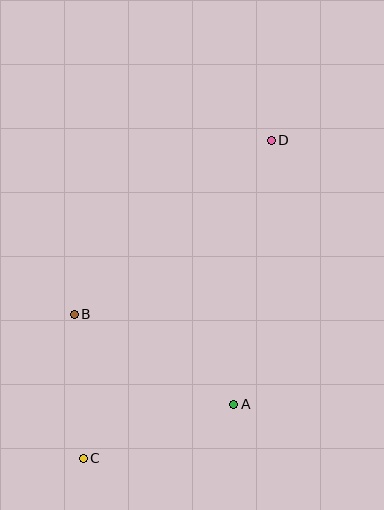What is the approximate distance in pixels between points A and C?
The distance between A and C is approximately 160 pixels.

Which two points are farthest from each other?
Points C and D are farthest from each other.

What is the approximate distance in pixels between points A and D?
The distance between A and D is approximately 266 pixels.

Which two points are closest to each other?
Points B and C are closest to each other.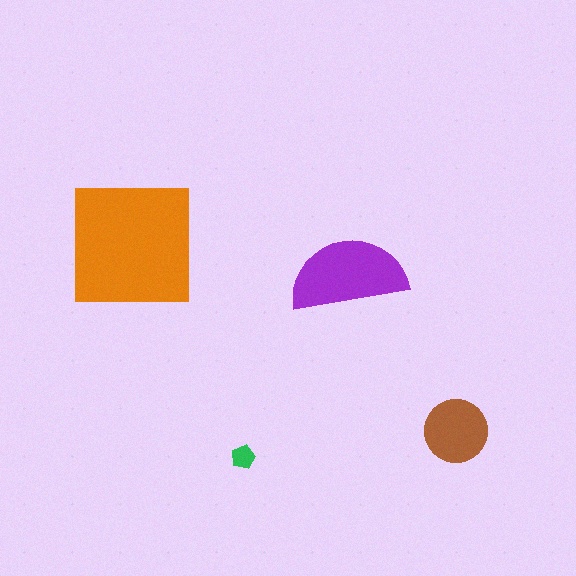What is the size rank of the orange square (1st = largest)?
1st.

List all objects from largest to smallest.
The orange square, the purple semicircle, the brown circle, the green pentagon.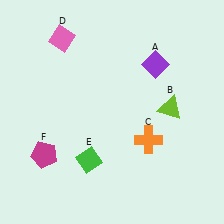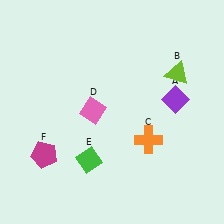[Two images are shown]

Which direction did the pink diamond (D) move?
The pink diamond (D) moved down.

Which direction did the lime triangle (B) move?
The lime triangle (B) moved up.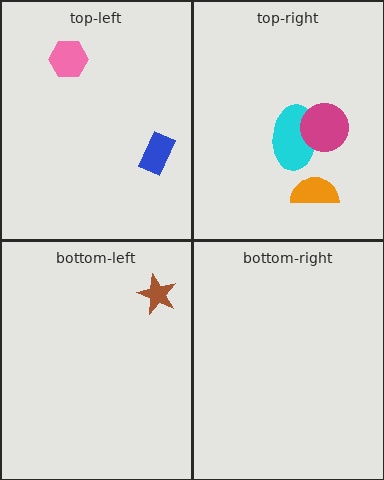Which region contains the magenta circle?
The top-right region.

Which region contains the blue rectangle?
The top-left region.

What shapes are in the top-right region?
The cyan ellipse, the orange semicircle, the magenta circle.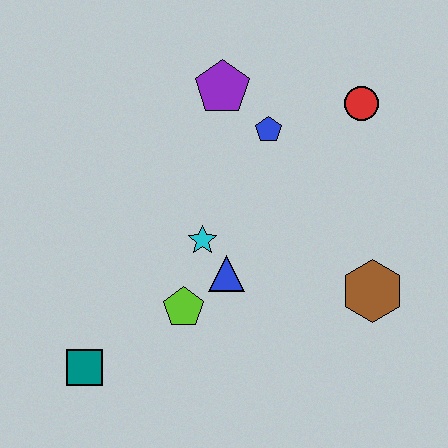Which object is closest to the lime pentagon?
The blue triangle is closest to the lime pentagon.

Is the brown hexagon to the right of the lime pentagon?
Yes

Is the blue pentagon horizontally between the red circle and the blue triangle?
Yes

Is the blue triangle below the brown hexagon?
No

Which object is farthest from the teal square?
The red circle is farthest from the teal square.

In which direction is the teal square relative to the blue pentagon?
The teal square is below the blue pentagon.